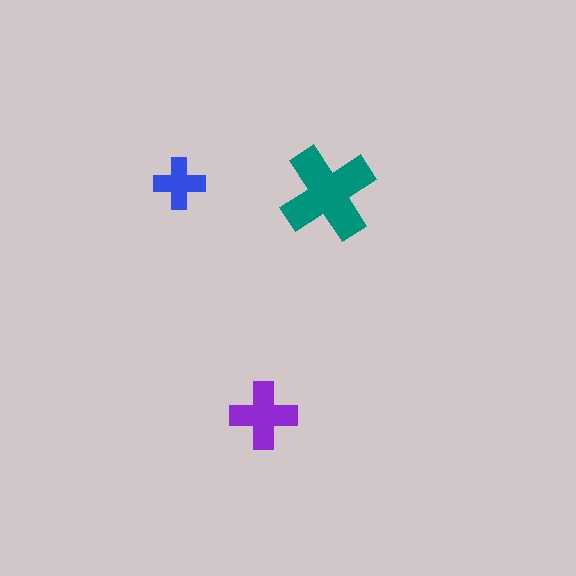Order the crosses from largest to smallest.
the teal one, the purple one, the blue one.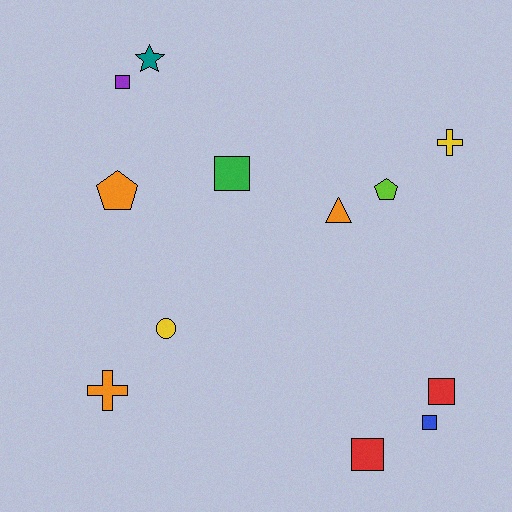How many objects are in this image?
There are 12 objects.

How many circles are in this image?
There is 1 circle.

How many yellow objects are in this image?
There are 2 yellow objects.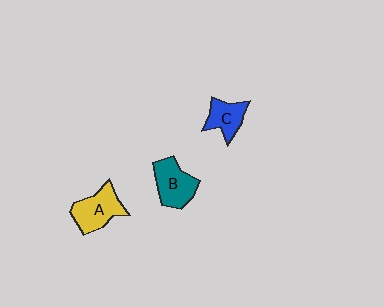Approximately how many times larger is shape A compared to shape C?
Approximately 1.4 times.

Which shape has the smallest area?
Shape C (blue).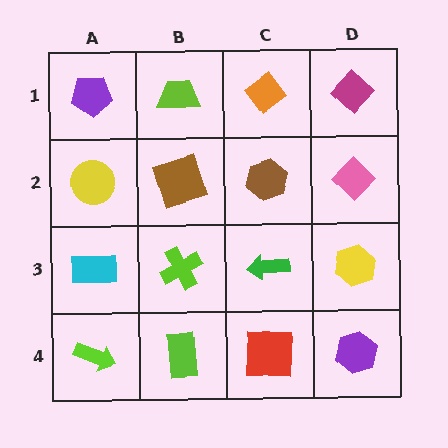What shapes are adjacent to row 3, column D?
A pink diamond (row 2, column D), a purple hexagon (row 4, column D), a green arrow (row 3, column C).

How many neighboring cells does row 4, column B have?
3.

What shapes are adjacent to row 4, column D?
A yellow hexagon (row 3, column D), a red square (row 4, column C).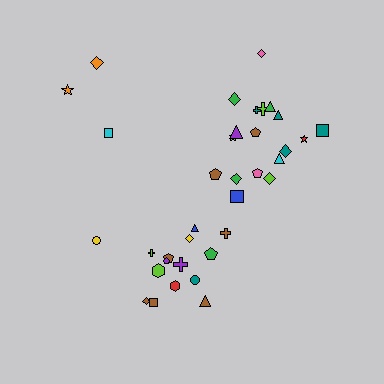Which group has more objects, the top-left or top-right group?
The top-right group.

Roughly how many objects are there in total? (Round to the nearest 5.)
Roughly 35 objects in total.